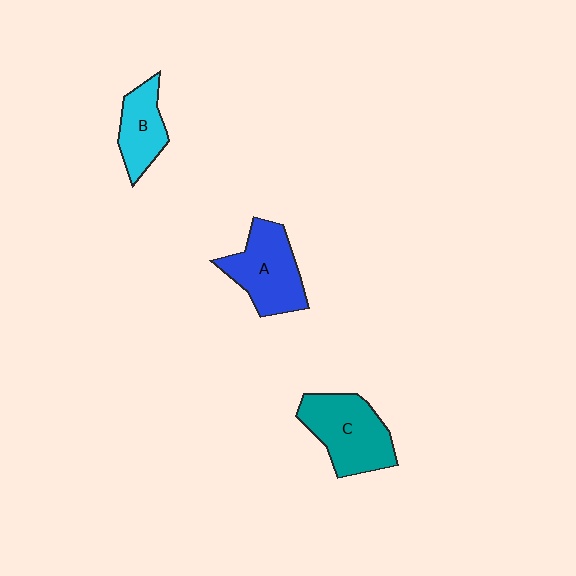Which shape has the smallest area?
Shape B (cyan).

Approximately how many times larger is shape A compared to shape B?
Approximately 1.5 times.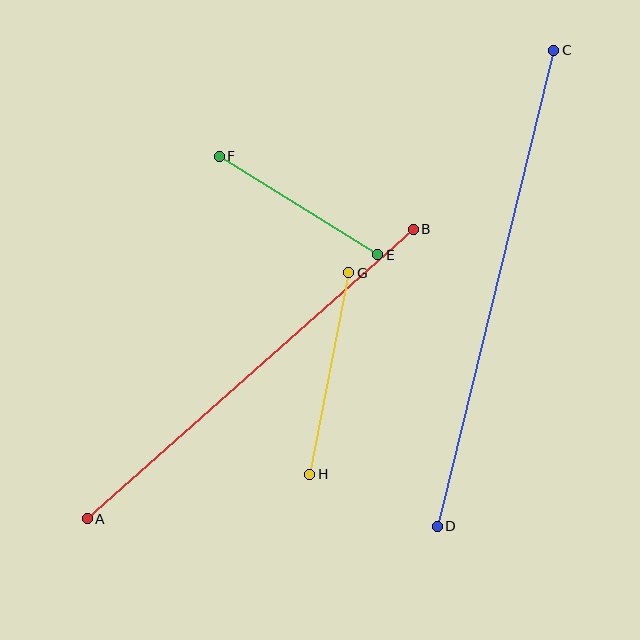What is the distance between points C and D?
The distance is approximately 490 pixels.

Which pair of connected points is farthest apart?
Points C and D are farthest apart.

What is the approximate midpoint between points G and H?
The midpoint is at approximately (329, 373) pixels.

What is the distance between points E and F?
The distance is approximately 187 pixels.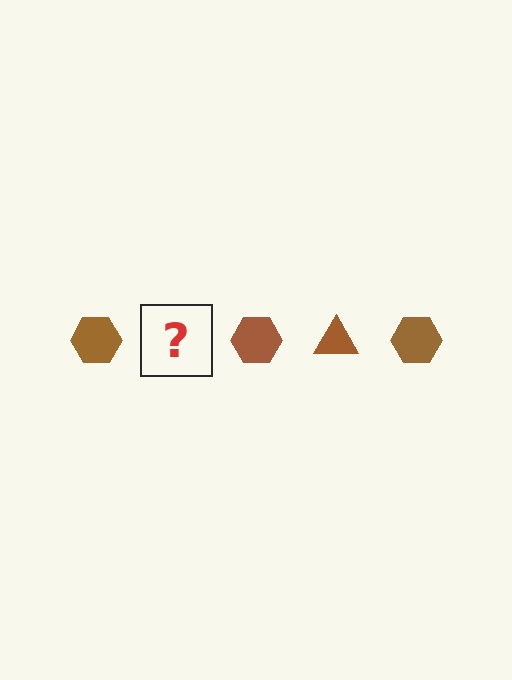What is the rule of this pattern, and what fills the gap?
The rule is that the pattern cycles through hexagon, triangle shapes in brown. The gap should be filled with a brown triangle.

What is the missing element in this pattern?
The missing element is a brown triangle.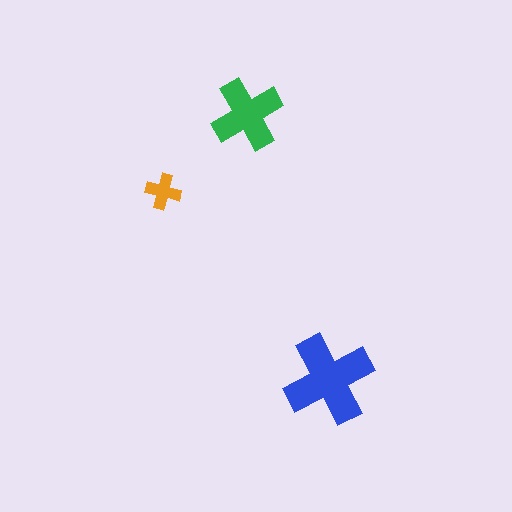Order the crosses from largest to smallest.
the blue one, the green one, the orange one.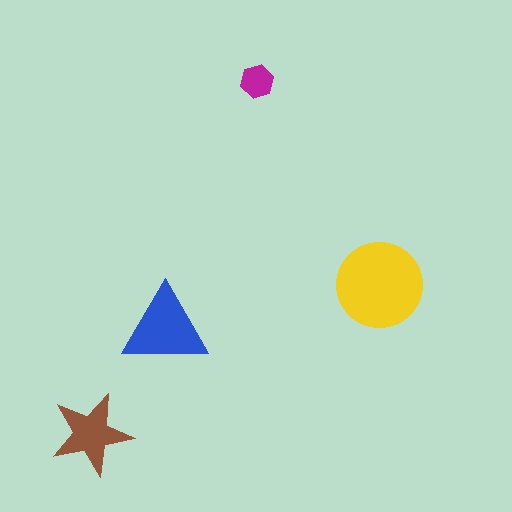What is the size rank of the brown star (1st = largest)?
3rd.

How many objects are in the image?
There are 4 objects in the image.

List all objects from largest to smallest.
The yellow circle, the blue triangle, the brown star, the magenta hexagon.